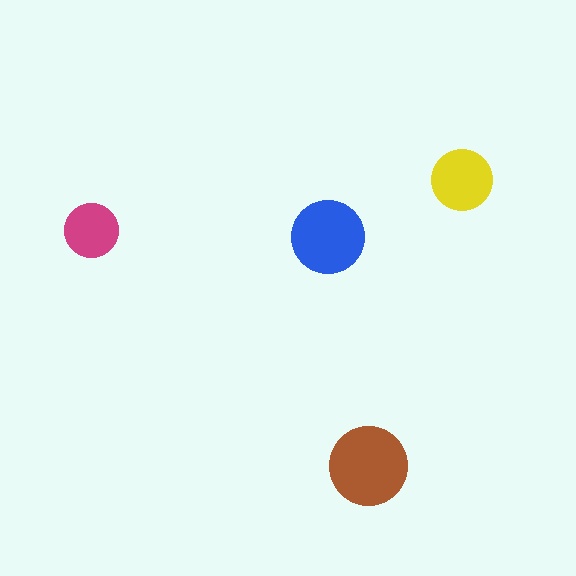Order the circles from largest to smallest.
the brown one, the blue one, the yellow one, the magenta one.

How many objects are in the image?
There are 4 objects in the image.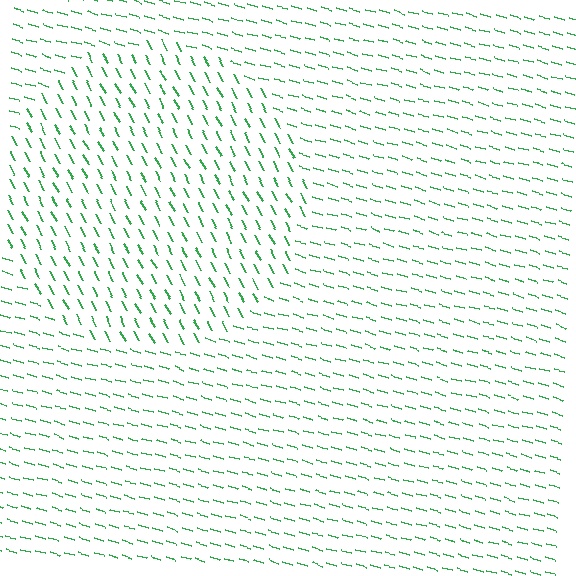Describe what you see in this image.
The image is filled with small green line segments. A circle region in the image has lines oriented differently from the surrounding lines, creating a visible texture boundary.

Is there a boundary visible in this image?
Yes, there is a texture boundary formed by a change in line orientation.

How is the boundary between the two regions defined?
The boundary is defined purely by a change in line orientation (approximately 45 degrees difference). All lines are the same color and thickness.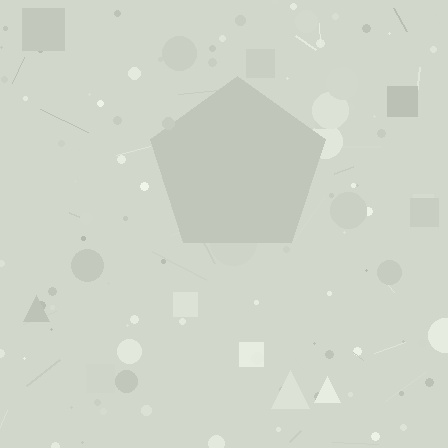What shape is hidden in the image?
A pentagon is hidden in the image.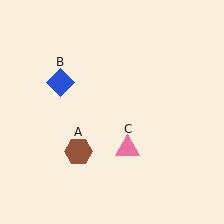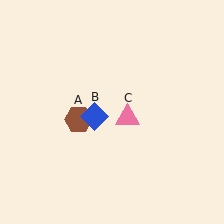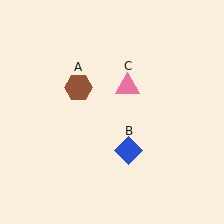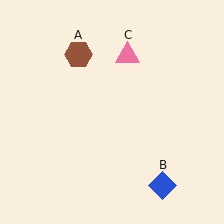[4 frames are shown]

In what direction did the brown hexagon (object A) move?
The brown hexagon (object A) moved up.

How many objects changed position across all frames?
3 objects changed position: brown hexagon (object A), blue diamond (object B), pink triangle (object C).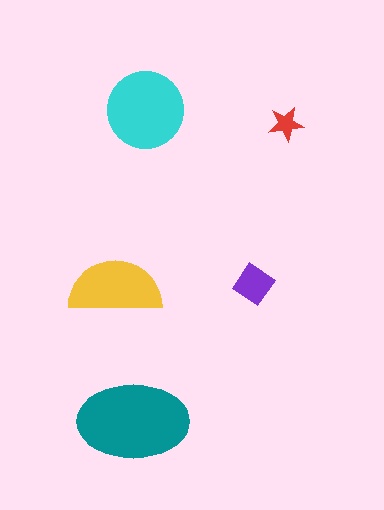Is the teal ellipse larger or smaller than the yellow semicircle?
Larger.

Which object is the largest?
The teal ellipse.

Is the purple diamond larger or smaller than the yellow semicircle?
Smaller.